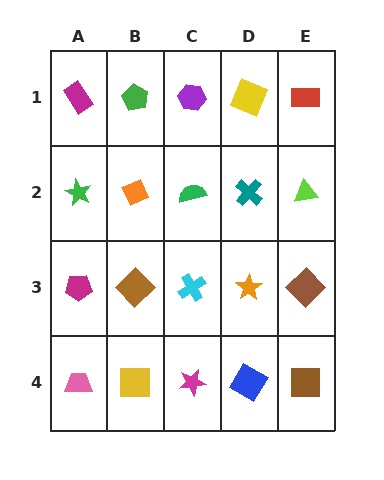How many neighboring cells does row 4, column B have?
3.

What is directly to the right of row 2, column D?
A lime triangle.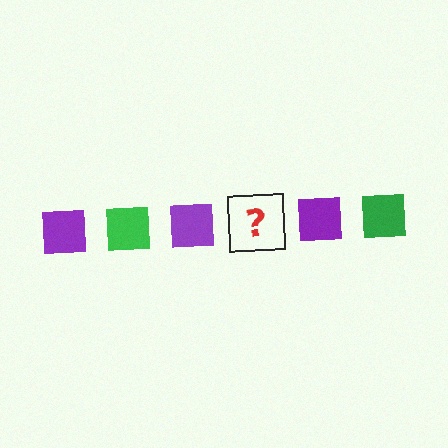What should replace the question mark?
The question mark should be replaced with a green square.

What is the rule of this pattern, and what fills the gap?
The rule is that the pattern cycles through purple, green squares. The gap should be filled with a green square.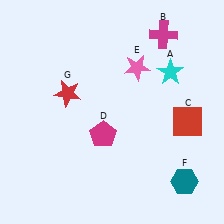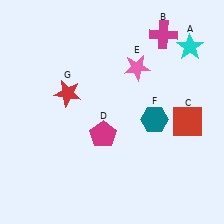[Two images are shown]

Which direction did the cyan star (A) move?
The cyan star (A) moved up.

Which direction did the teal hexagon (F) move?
The teal hexagon (F) moved up.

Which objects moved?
The objects that moved are: the cyan star (A), the teal hexagon (F).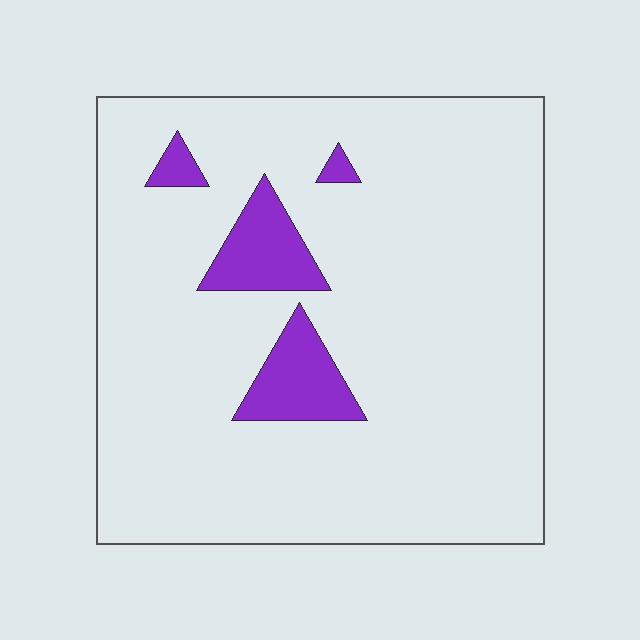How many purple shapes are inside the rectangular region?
4.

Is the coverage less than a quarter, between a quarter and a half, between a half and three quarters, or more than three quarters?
Less than a quarter.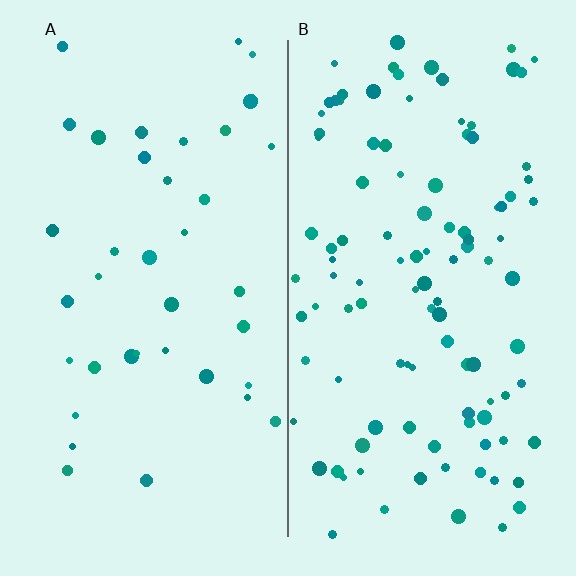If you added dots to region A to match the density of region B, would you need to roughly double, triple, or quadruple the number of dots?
Approximately triple.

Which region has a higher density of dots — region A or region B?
B (the right).